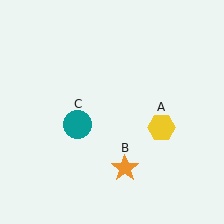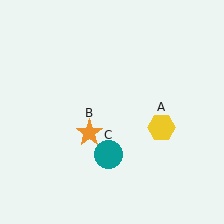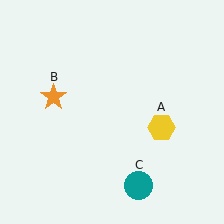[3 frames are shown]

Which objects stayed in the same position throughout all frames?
Yellow hexagon (object A) remained stationary.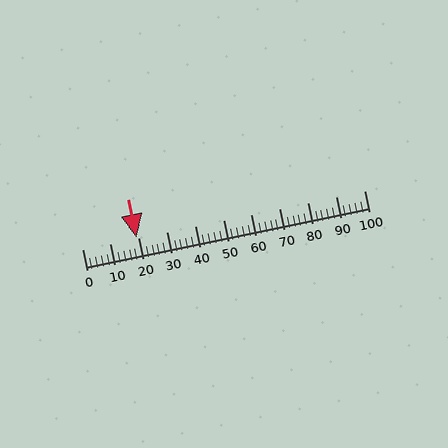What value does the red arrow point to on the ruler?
The red arrow points to approximately 19.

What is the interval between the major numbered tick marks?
The major tick marks are spaced 10 units apart.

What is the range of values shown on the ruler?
The ruler shows values from 0 to 100.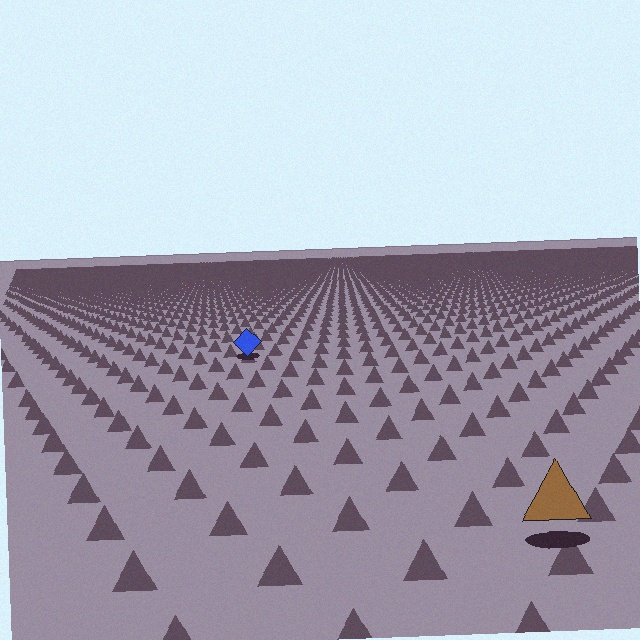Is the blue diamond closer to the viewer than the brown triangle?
No. The brown triangle is closer — you can tell from the texture gradient: the ground texture is coarser near it.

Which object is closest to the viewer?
The brown triangle is closest. The texture marks near it are larger and more spread out.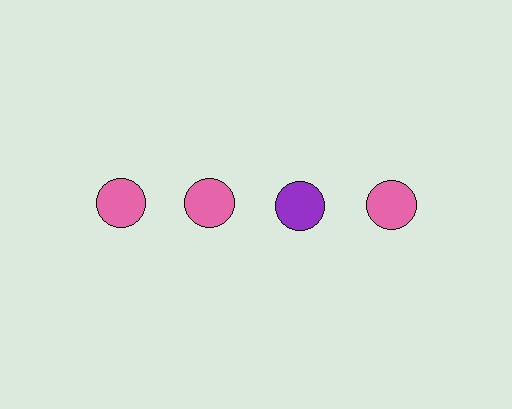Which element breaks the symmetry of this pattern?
The purple circle in the top row, center column breaks the symmetry. All other shapes are pink circles.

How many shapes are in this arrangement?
There are 4 shapes arranged in a grid pattern.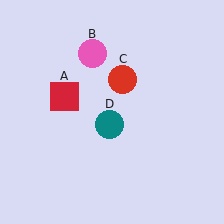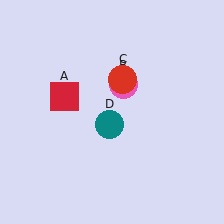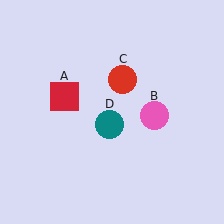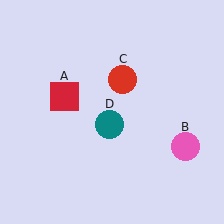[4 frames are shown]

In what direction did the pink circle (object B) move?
The pink circle (object B) moved down and to the right.